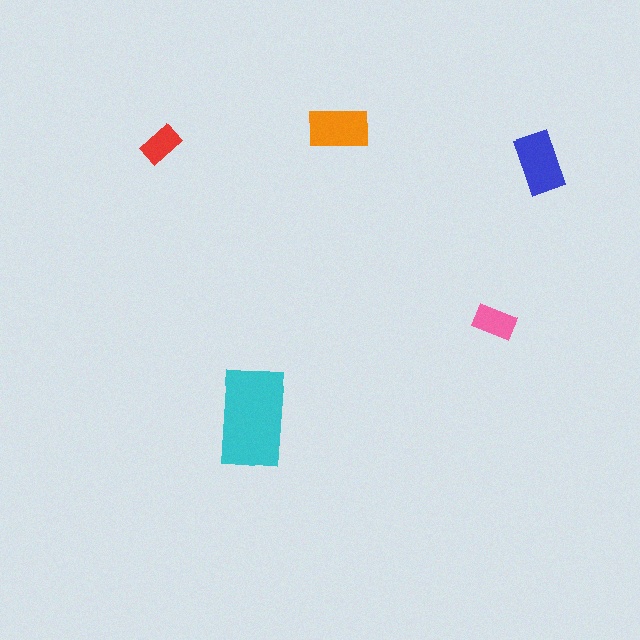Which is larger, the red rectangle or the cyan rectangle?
The cyan one.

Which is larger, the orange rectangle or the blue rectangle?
The blue one.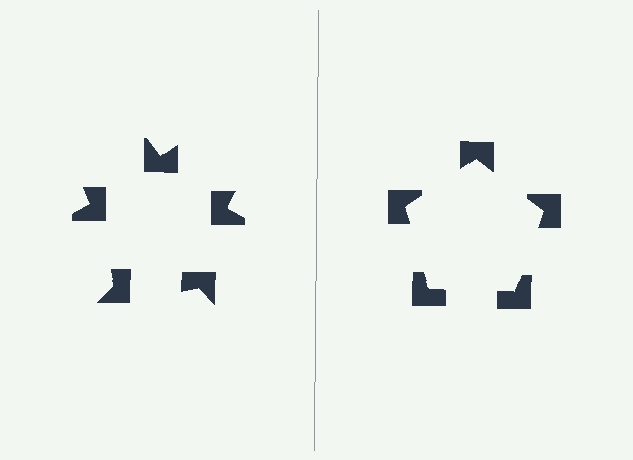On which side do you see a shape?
An illusory pentagon appears on the right side. On the left side the wedge cuts are rotated, so no coherent shape forms.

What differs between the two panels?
The notched squares are positioned identically on both sides; only the wedge orientations differ. On the right they align to a pentagon; on the left they are misaligned.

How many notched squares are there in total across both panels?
10 — 5 on each side.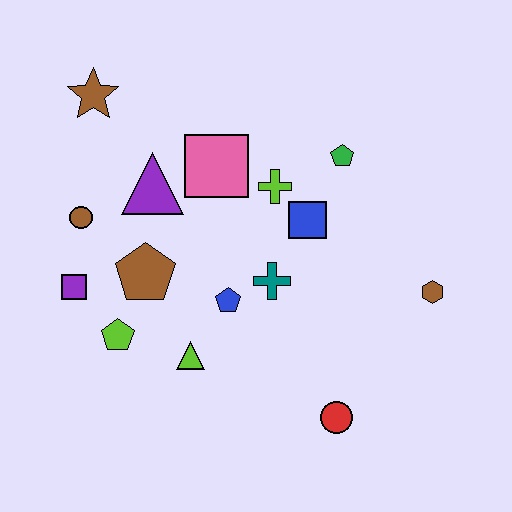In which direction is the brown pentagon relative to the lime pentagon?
The brown pentagon is above the lime pentagon.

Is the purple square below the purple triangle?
Yes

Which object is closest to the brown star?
The purple triangle is closest to the brown star.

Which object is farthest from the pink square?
The red circle is farthest from the pink square.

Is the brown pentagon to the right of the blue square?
No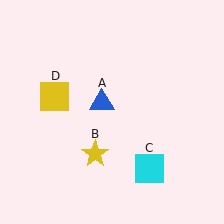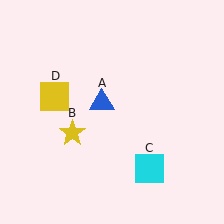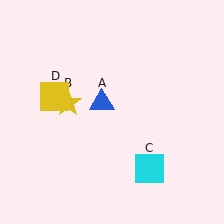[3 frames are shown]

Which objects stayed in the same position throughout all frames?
Blue triangle (object A) and cyan square (object C) and yellow square (object D) remained stationary.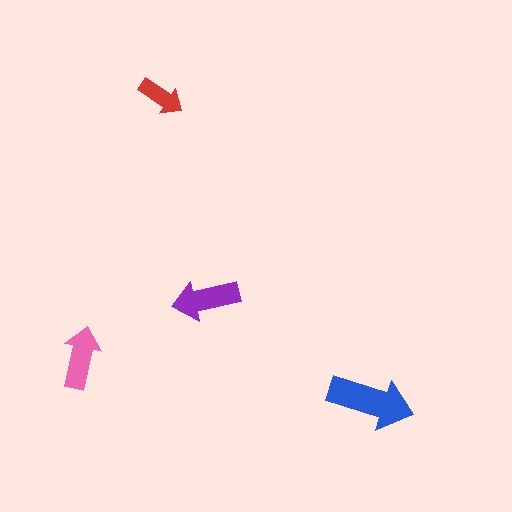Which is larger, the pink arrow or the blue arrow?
The blue one.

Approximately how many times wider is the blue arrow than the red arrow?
About 2 times wider.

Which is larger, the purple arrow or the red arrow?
The purple one.